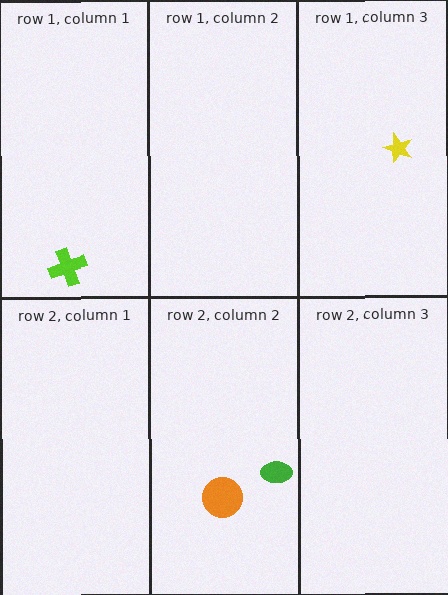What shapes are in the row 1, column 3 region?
The yellow star.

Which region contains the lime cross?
The row 1, column 1 region.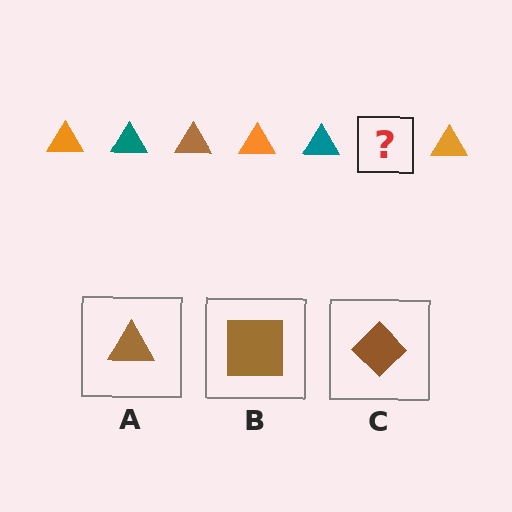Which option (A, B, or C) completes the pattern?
A.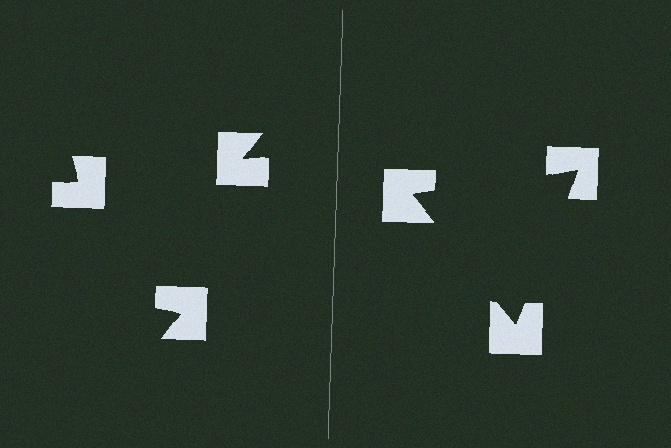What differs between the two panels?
The notched squares are positioned identically on both sides; only the wedge orientations differ. On the right they align to a triangle; on the left they are misaligned.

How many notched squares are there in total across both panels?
6 — 3 on each side.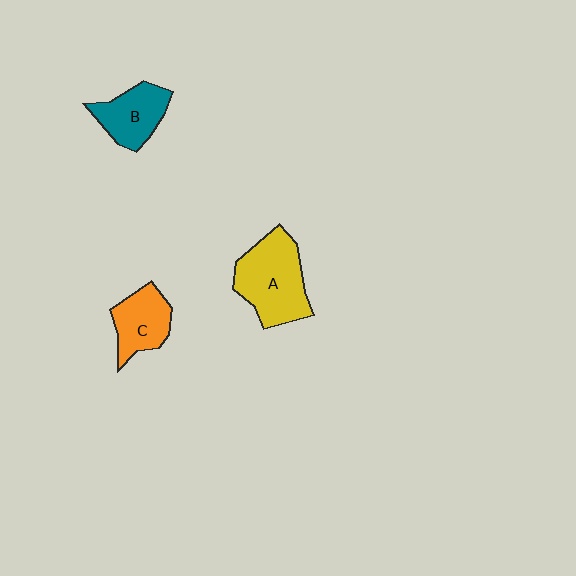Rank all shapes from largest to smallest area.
From largest to smallest: A (yellow), B (teal), C (orange).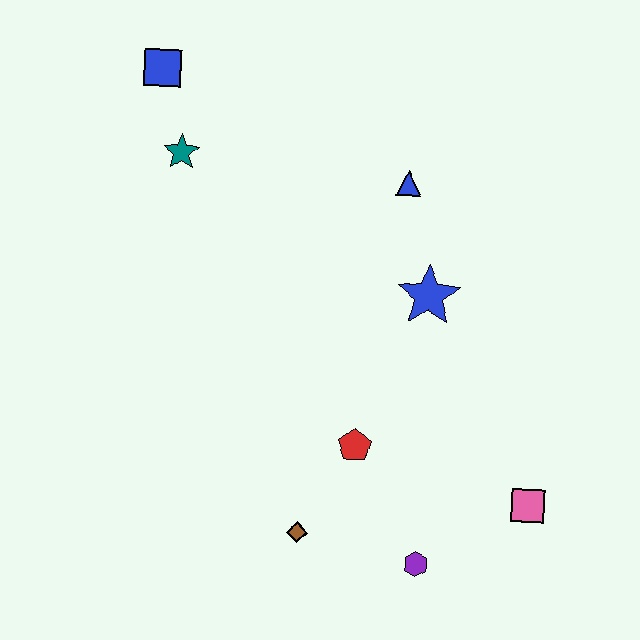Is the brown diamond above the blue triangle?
No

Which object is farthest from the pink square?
The blue square is farthest from the pink square.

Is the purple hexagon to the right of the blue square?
Yes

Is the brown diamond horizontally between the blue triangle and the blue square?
Yes